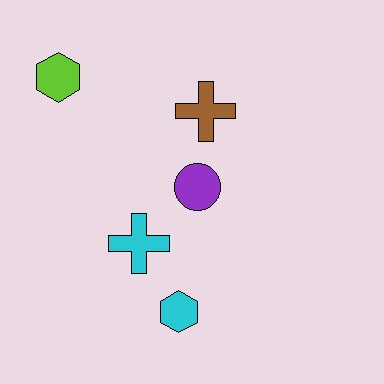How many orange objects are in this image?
There are no orange objects.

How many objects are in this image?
There are 5 objects.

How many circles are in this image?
There is 1 circle.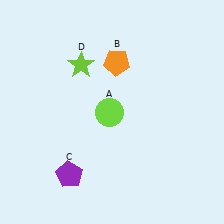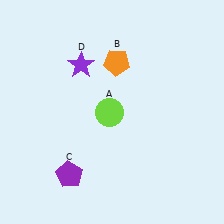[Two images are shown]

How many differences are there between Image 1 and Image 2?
There is 1 difference between the two images.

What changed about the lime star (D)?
In Image 1, D is lime. In Image 2, it changed to purple.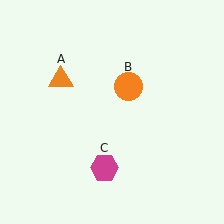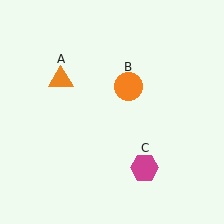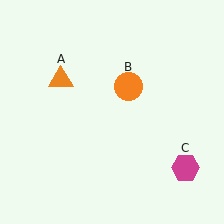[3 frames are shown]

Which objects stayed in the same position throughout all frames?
Orange triangle (object A) and orange circle (object B) remained stationary.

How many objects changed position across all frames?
1 object changed position: magenta hexagon (object C).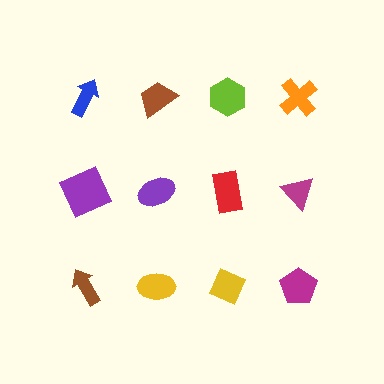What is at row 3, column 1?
A brown arrow.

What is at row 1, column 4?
An orange cross.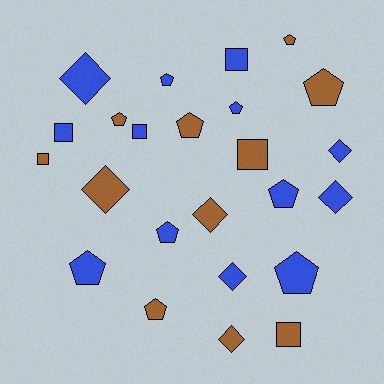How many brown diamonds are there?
There are 3 brown diamonds.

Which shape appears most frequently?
Pentagon, with 11 objects.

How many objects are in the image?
There are 24 objects.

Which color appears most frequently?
Blue, with 13 objects.